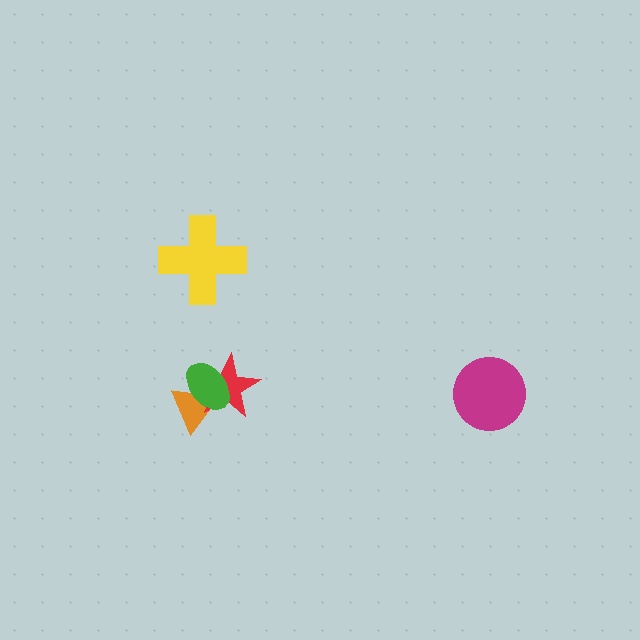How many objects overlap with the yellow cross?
0 objects overlap with the yellow cross.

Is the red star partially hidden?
Yes, it is partially covered by another shape.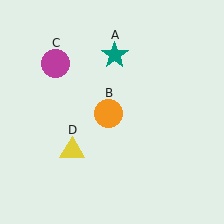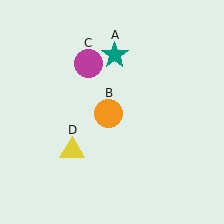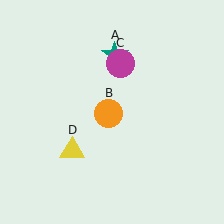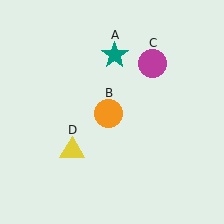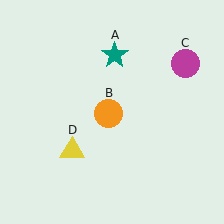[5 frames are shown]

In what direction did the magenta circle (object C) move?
The magenta circle (object C) moved right.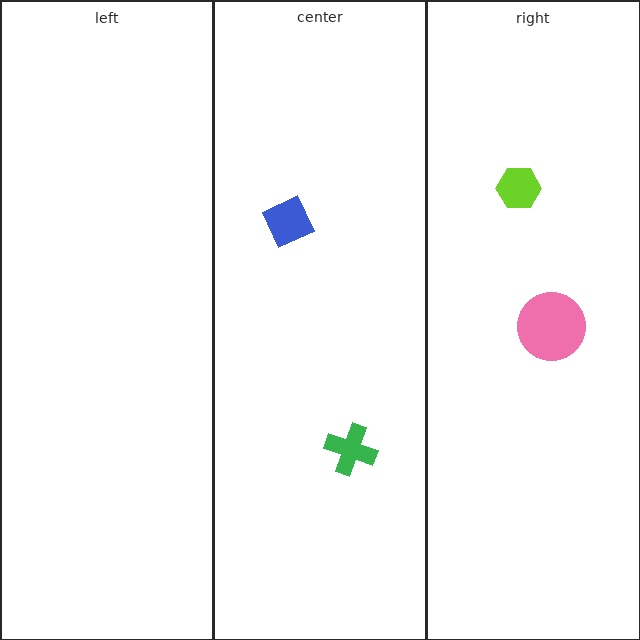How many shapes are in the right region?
2.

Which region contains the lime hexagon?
The right region.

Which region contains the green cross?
The center region.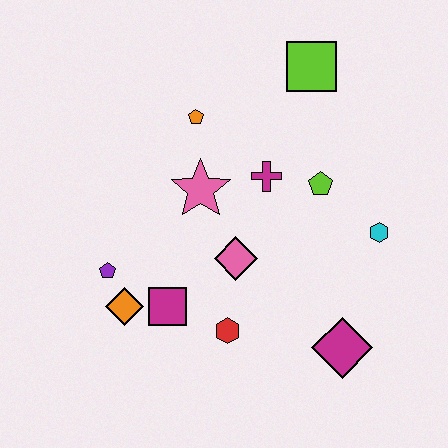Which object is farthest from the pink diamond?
The lime square is farthest from the pink diamond.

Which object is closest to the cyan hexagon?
The lime pentagon is closest to the cyan hexagon.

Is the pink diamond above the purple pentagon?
Yes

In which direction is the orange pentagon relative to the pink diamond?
The orange pentagon is above the pink diamond.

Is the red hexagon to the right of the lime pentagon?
No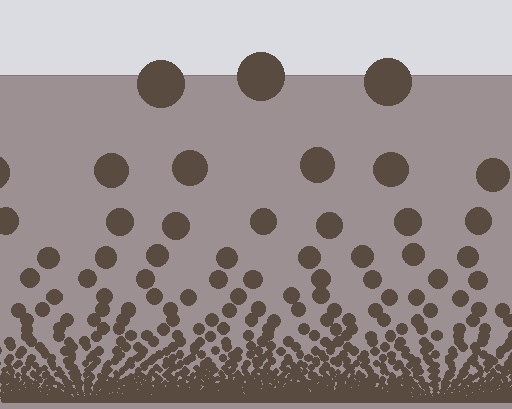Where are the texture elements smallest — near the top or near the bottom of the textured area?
Near the bottom.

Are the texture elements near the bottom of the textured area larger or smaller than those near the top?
Smaller. The gradient is inverted — elements near the bottom are smaller and denser.